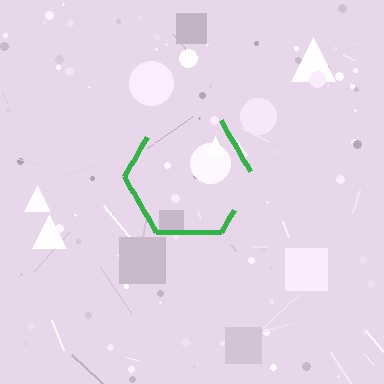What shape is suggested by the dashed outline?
The dashed outline suggests a hexagon.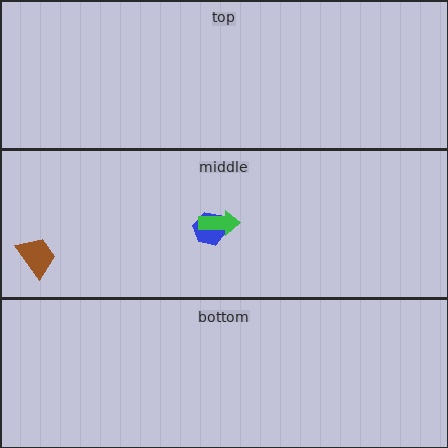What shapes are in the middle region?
The brown trapezoid, the blue hexagon, the green arrow.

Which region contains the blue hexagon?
The middle region.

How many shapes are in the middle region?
3.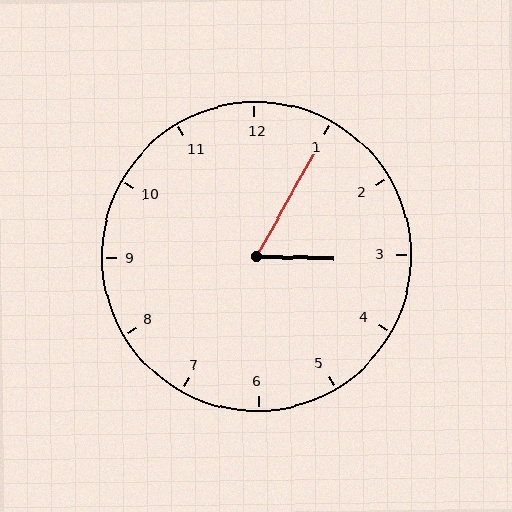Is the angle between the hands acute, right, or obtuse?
It is acute.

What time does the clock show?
3:05.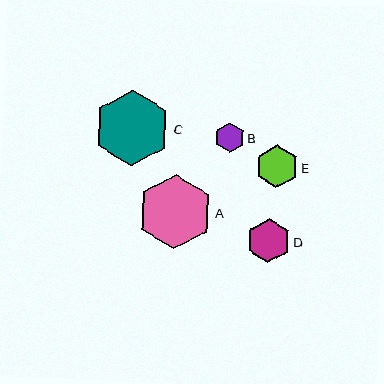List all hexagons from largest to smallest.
From largest to smallest: C, A, D, E, B.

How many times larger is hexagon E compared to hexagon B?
Hexagon E is approximately 1.4 times the size of hexagon B.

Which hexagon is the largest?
Hexagon C is the largest with a size of approximately 77 pixels.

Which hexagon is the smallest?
Hexagon B is the smallest with a size of approximately 29 pixels.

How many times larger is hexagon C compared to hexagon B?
Hexagon C is approximately 2.6 times the size of hexagon B.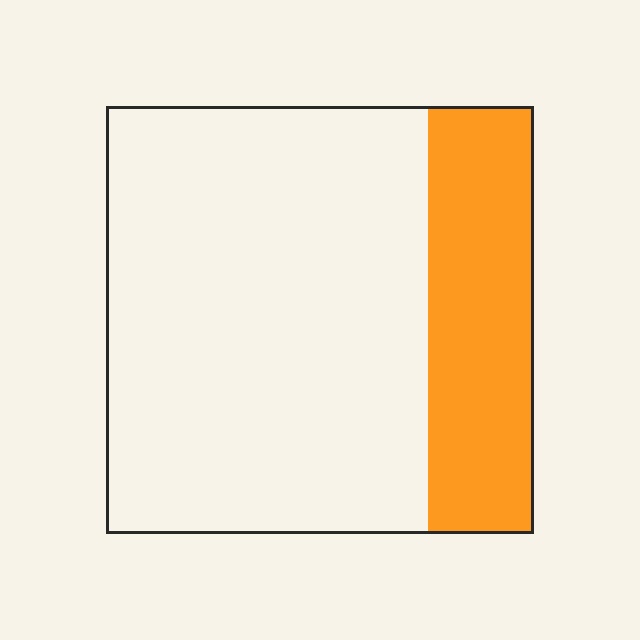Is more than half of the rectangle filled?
No.